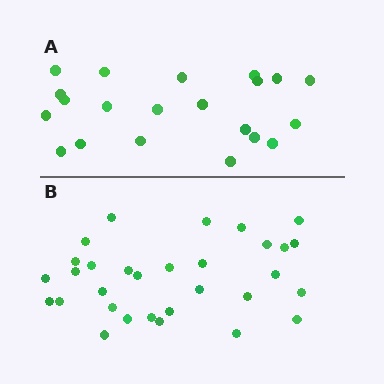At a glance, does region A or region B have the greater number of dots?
Region B (the bottom region) has more dots.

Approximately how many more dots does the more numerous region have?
Region B has roughly 10 or so more dots than region A.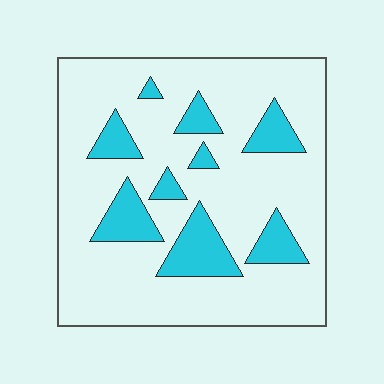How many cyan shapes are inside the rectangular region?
9.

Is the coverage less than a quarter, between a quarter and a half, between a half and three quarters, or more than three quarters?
Less than a quarter.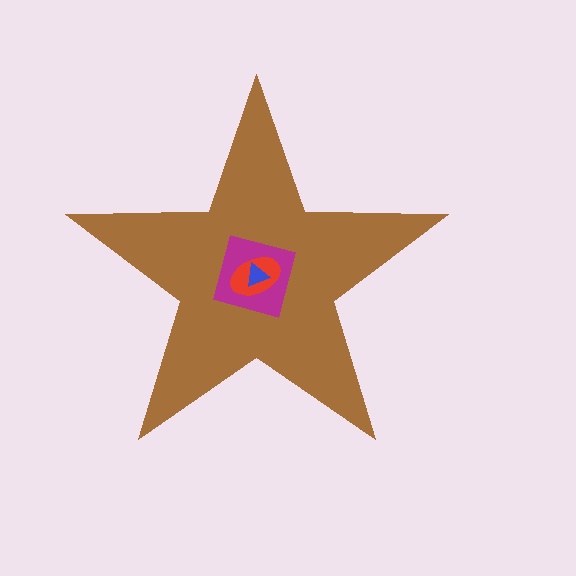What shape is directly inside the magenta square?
The red ellipse.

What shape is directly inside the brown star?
The magenta square.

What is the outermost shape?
The brown star.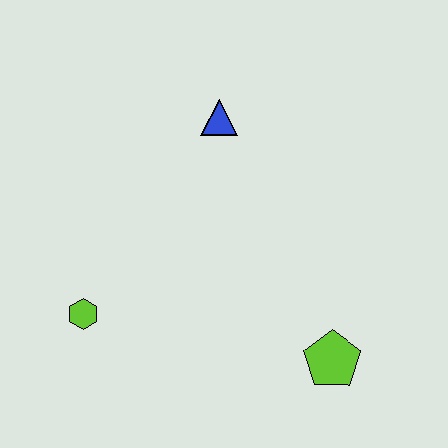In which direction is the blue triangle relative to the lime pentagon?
The blue triangle is above the lime pentagon.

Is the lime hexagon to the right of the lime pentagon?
No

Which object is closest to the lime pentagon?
The lime hexagon is closest to the lime pentagon.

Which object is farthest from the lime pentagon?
The blue triangle is farthest from the lime pentagon.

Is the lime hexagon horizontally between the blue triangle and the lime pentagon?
No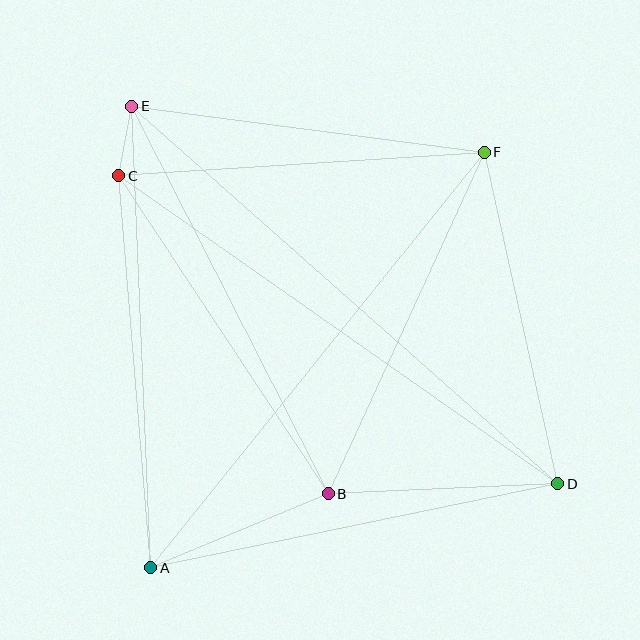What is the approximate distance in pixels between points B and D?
The distance between B and D is approximately 230 pixels.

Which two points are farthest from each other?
Points D and E are farthest from each other.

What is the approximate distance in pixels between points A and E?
The distance between A and E is approximately 462 pixels.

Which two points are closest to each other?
Points C and E are closest to each other.